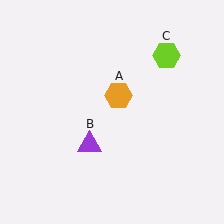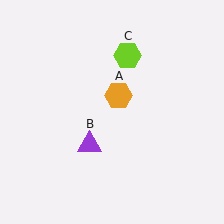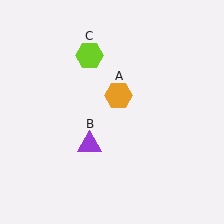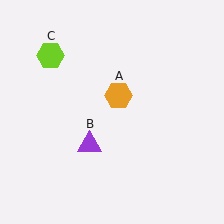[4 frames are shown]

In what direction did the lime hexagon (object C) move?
The lime hexagon (object C) moved left.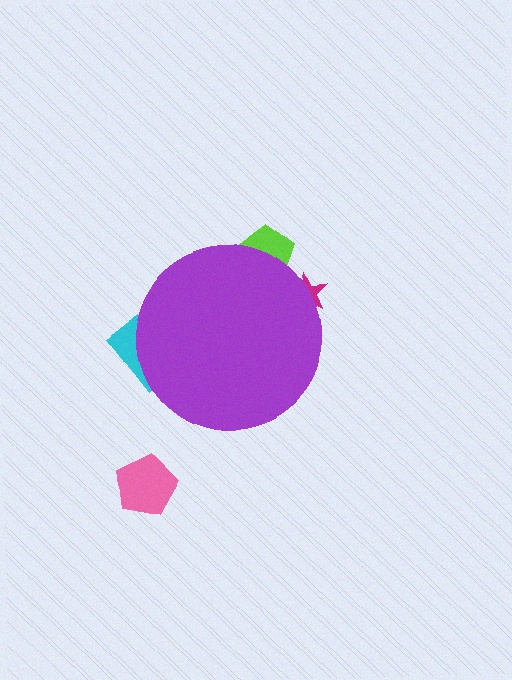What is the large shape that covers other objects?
A purple circle.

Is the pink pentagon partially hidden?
No, the pink pentagon is fully visible.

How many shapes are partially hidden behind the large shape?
3 shapes are partially hidden.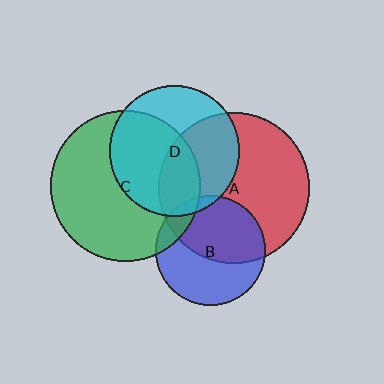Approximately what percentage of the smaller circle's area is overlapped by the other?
Approximately 45%.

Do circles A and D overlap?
Yes.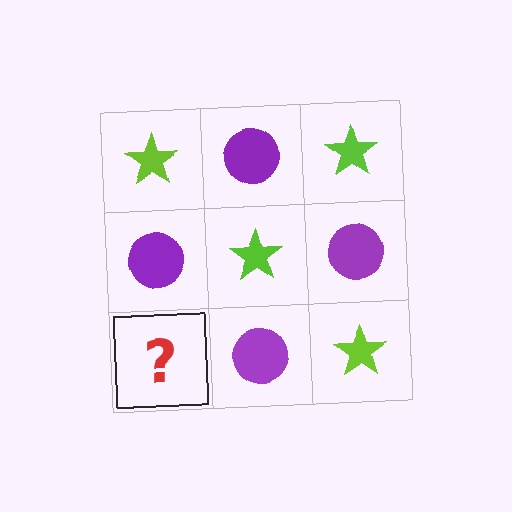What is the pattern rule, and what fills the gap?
The rule is that it alternates lime star and purple circle in a checkerboard pattern. The gap should be filled with a lime star.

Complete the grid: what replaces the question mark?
The question mark should be replaced with a lime star.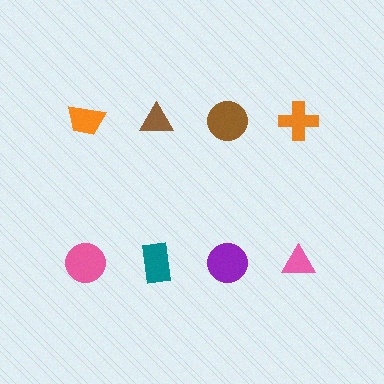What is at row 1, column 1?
An orange trapezoid.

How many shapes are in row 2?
4 shapes.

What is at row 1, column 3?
A brown circle.